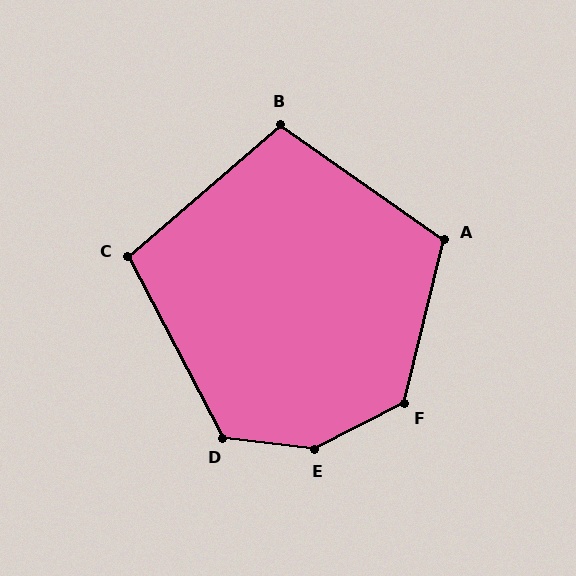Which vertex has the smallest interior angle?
C, at approximately 103 degrees.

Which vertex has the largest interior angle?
E, at approximately 146 degrees.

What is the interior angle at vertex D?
Approximately 125 degrees (obtuse).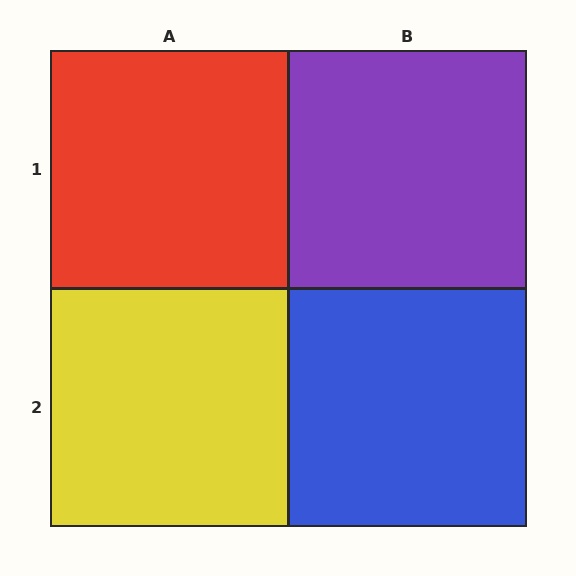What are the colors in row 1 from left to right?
Red, purple.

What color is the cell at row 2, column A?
Yellow.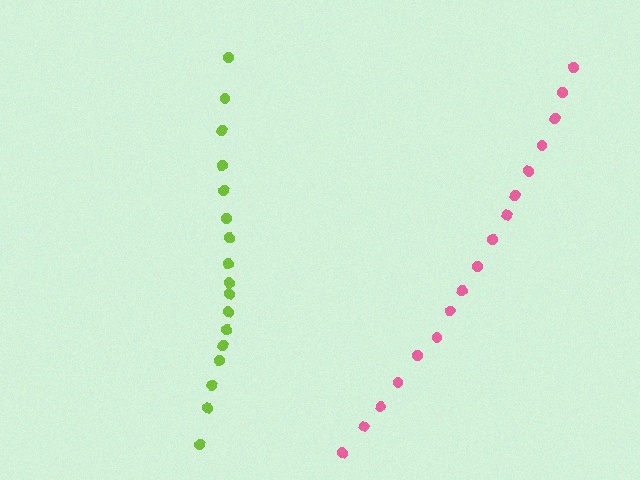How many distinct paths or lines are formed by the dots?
There are 2 distinct paths.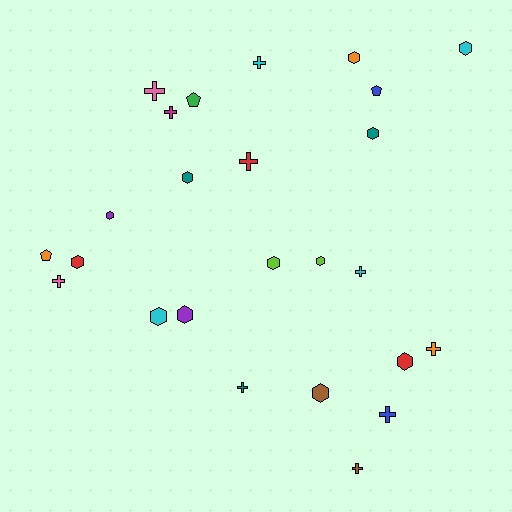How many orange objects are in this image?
There are 3 orange objects.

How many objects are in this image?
There are 25 objects.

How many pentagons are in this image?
There are 3 pentagons.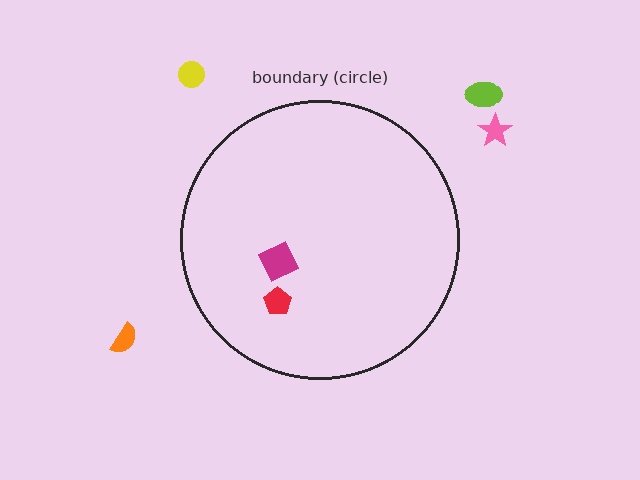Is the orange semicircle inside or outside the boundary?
Outside.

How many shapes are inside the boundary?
2 inside, 4 outside.